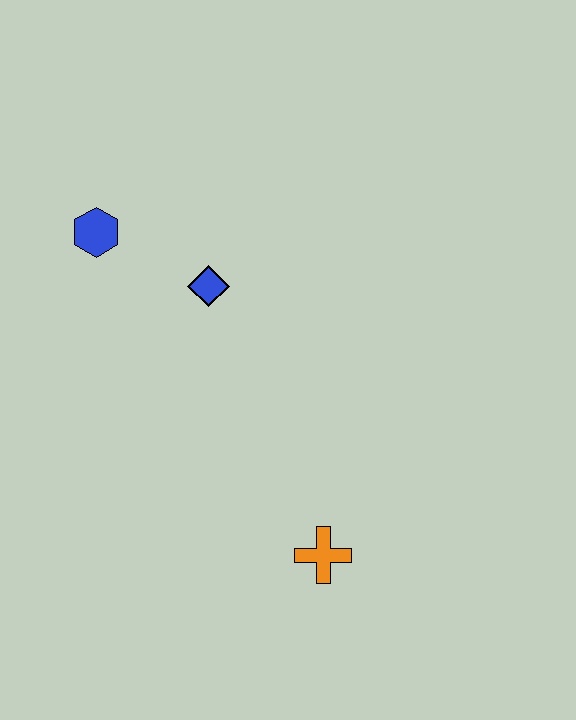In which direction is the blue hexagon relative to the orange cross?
The blue hexagon is above the orange cross.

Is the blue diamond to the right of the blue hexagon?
Yes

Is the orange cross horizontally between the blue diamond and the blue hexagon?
No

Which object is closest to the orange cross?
The blue diamond is closest to the orange cross.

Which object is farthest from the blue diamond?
The orange cross is farthest from the blue diamond.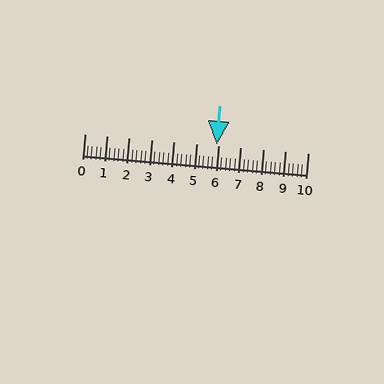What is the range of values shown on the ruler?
The ruler shows values from 0 to 10.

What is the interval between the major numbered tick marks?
The major tick marks are spaced 1 units apart.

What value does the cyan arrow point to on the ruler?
The cyan arrow points to approximately 5.9.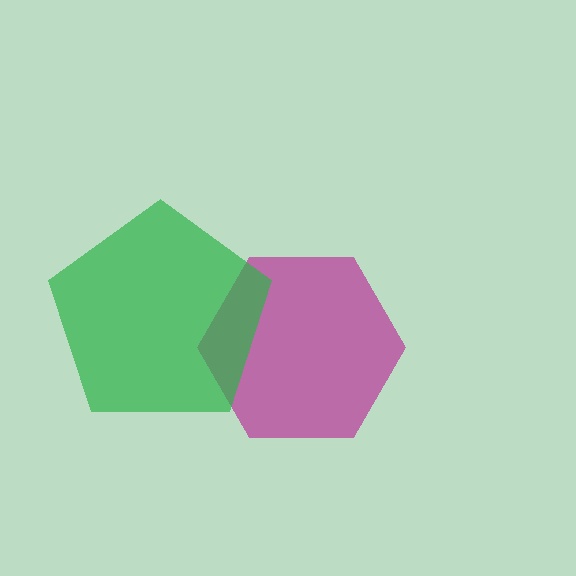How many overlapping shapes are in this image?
There are 2 overlapping shapes in the image.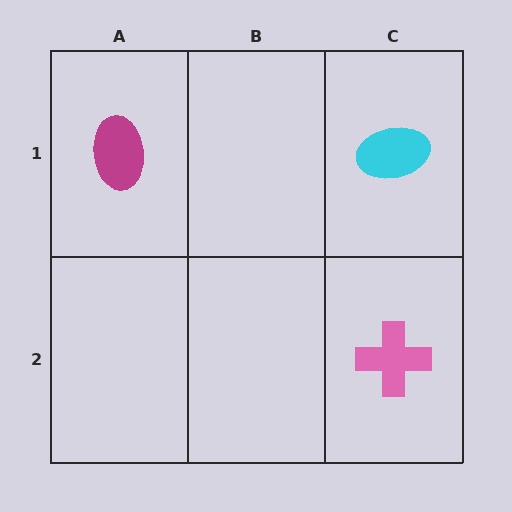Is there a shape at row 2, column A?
No, that cell is empty.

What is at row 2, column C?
A pink cross.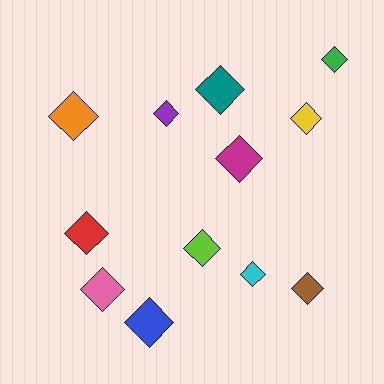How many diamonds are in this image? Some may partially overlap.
There are 12 diamonds.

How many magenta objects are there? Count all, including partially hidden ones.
There is 1 magenta object.